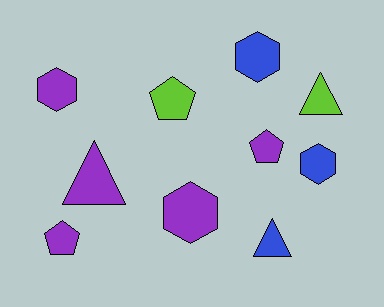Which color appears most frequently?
Purple, with 5 objects.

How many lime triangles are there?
There is 1 lime triangle.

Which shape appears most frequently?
Hexagon, with 4 objects.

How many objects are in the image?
There are 10 objects.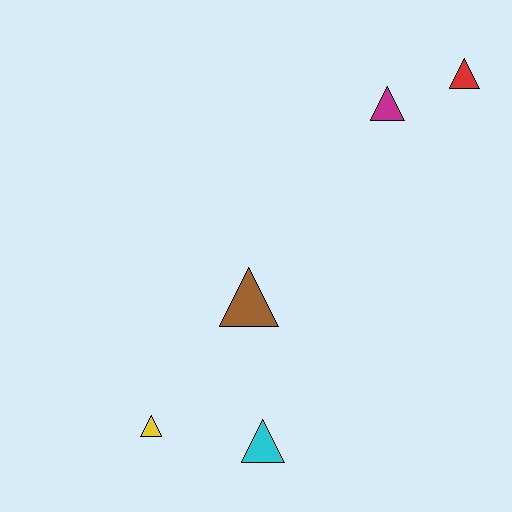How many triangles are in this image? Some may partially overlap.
There are 5 triangles.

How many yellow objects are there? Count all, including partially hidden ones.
There is 1 yellow object.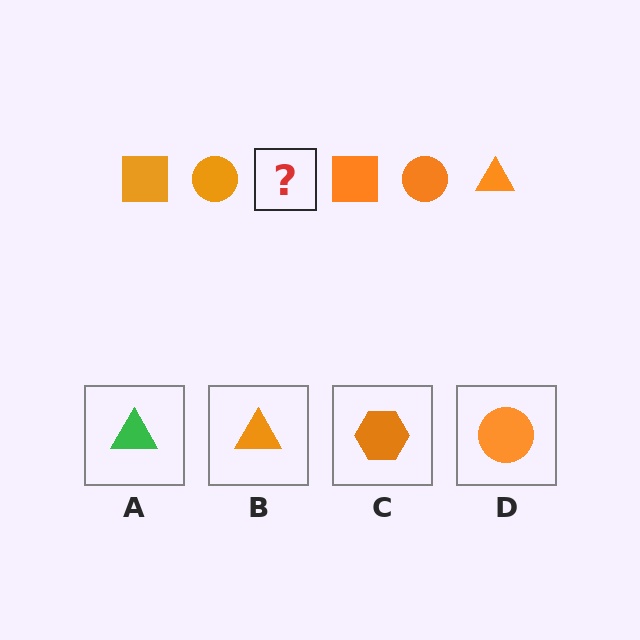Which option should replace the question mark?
Option B.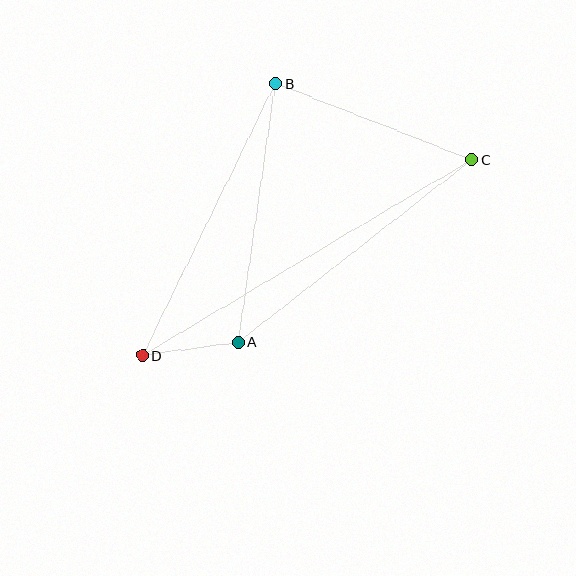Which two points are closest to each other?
Points A and D are closest to each other.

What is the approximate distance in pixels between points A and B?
The distance between A and B is approximately 262 pixels.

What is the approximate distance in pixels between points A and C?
The distance between A and C is approximately 297 pixels.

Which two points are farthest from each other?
Points C and D are farthest from each other.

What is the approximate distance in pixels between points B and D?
The distance between B and D is approximately 303 pixels.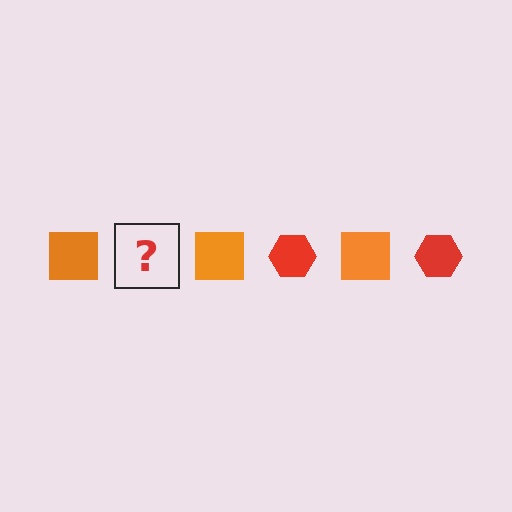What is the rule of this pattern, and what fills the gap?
The rule is that the pattern alternates between orange square and red hexagon. The gap should be filled with a red hexagon.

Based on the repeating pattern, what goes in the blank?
The blank should be a red hexagon.